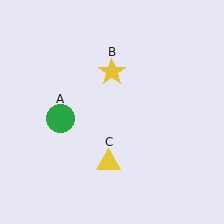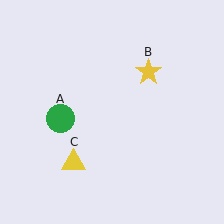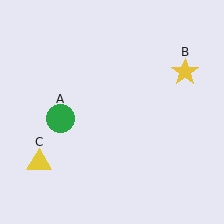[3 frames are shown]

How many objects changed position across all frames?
2 objects changed position: yellow star (object B), yellow triangle (object C).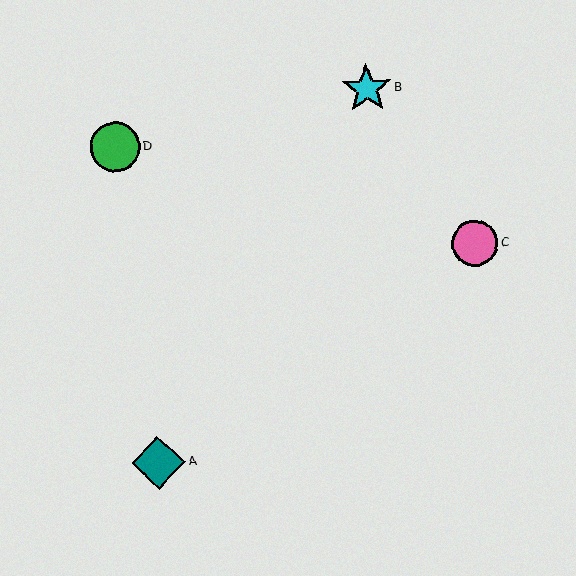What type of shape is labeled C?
Shape C is a pink circle.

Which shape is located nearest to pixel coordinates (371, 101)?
The cyan star (labeled B) at (367, 88) is nearest to that location.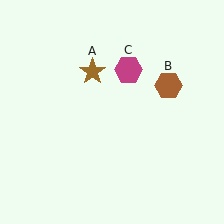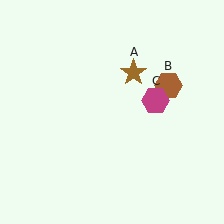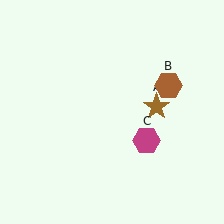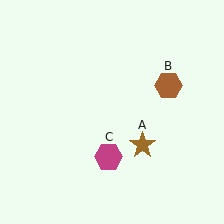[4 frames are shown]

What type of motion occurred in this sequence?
The brown star (object A), magenta hexagon (object C) rotated clockwise around the center of the scene.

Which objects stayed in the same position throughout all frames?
Brown hexagon (object B) remained stationary.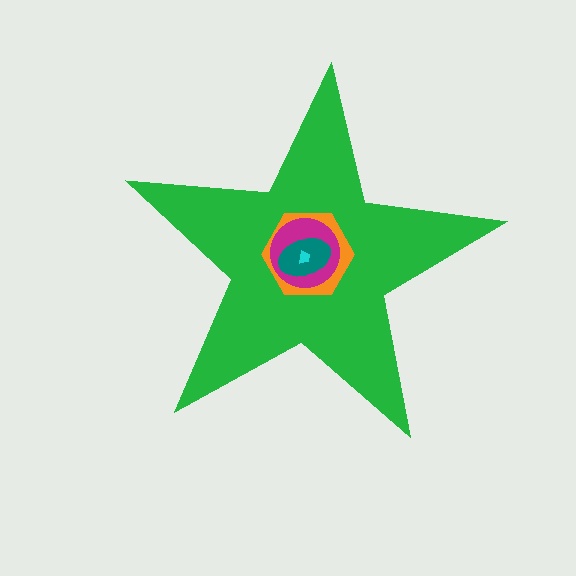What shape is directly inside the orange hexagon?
The magenta circle.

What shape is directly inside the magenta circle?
The teal ellipse.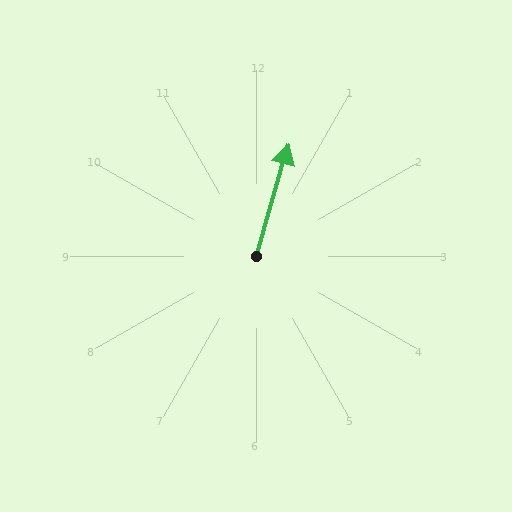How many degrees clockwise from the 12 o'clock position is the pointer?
Approximately 16 degrees.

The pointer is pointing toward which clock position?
Roughly 1 o'clock.